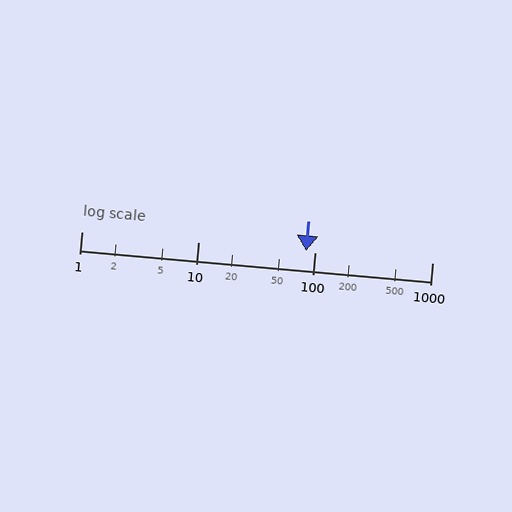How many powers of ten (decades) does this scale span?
The scale spans 3 decades, from 1 to 1000.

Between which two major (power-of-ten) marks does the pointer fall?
The pointer is between 10 and 100.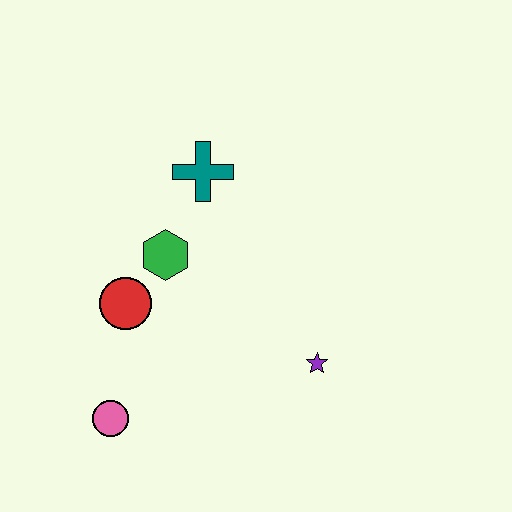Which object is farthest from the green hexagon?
The purple star is farthest from the green hexagon.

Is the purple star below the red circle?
Yes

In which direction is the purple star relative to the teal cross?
The purple star is below the teal cross.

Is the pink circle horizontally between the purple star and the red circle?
No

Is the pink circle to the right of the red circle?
No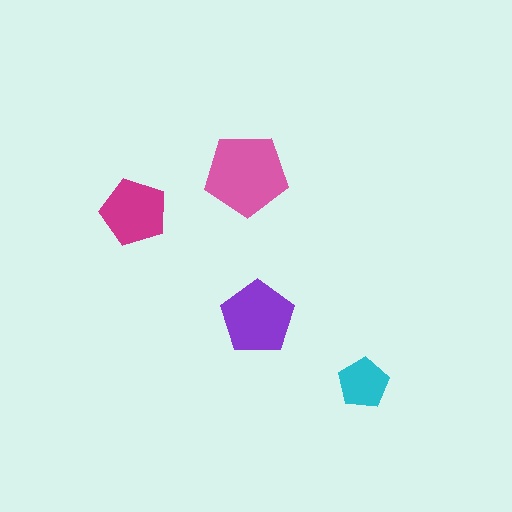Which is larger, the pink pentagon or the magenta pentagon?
The pink one.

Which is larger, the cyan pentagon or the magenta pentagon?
The magenta one.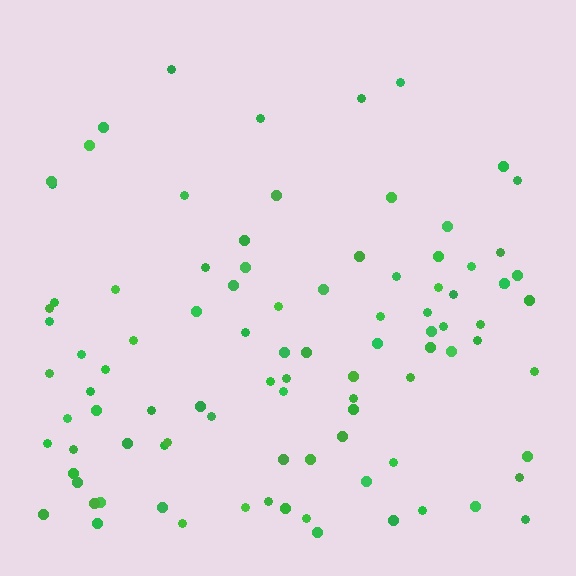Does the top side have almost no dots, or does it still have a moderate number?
Still a moderate number, just noticeably fewer than the bottom.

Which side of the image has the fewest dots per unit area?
The top.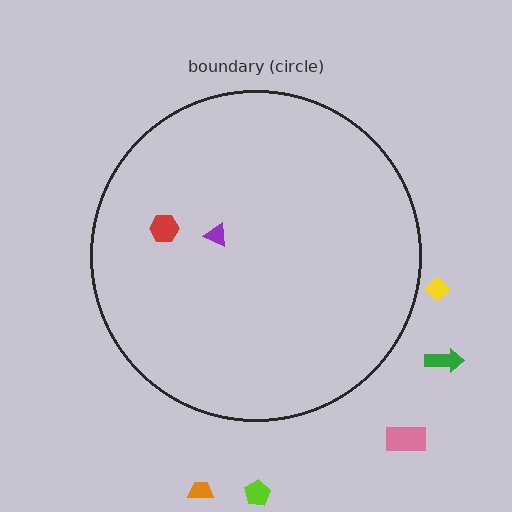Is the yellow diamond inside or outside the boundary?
Outside.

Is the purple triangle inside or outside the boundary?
Inside.